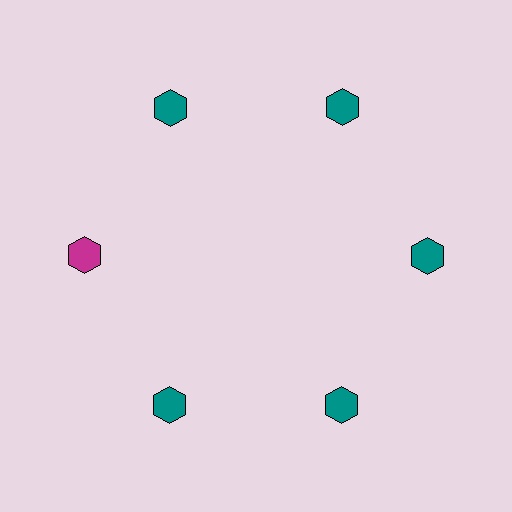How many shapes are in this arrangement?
There are 6 shapes arranged in a ring pattern.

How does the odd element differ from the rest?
It has a different color: magenta instead of teal.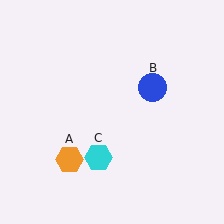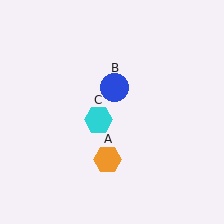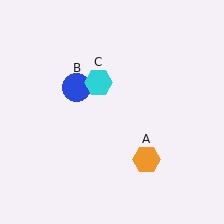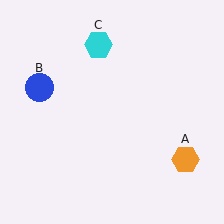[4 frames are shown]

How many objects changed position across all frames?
3 objects changed position: orange hexagon (object A), blue circle (object B), cyan hexagon (object C).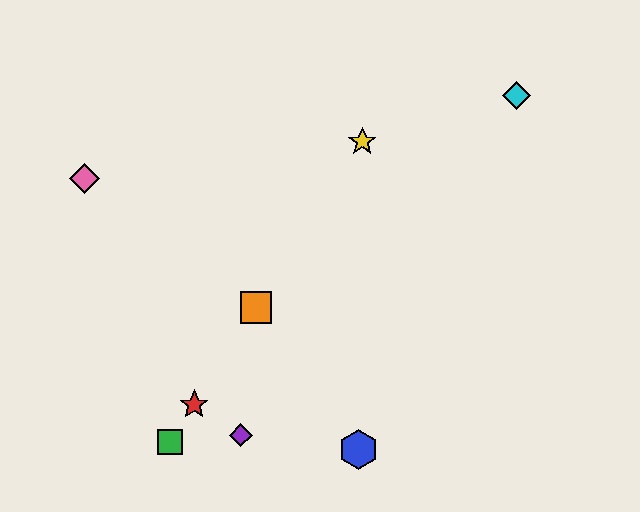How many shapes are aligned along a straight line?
4 shapes (the red star, the green square, the yellow star, the orange square) are aligned along a straight line.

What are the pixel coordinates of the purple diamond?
The purple diamond is at (241, 435).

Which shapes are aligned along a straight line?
The red star, the green square, the yellow star, the orange square are aligned along a straight line.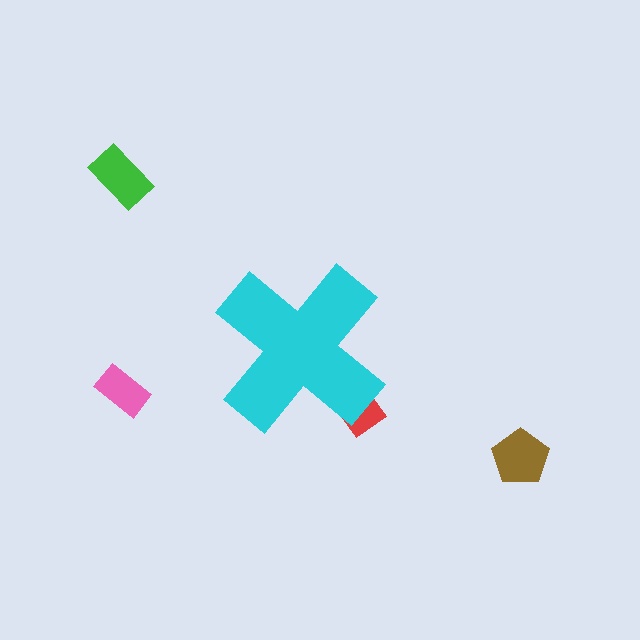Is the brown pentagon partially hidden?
No, the brown pentagon is fully visible.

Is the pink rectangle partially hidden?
No, the pink rectangle is fully visible.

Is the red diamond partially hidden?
Yes, the red diamond is partially hidden behind the cyan cross.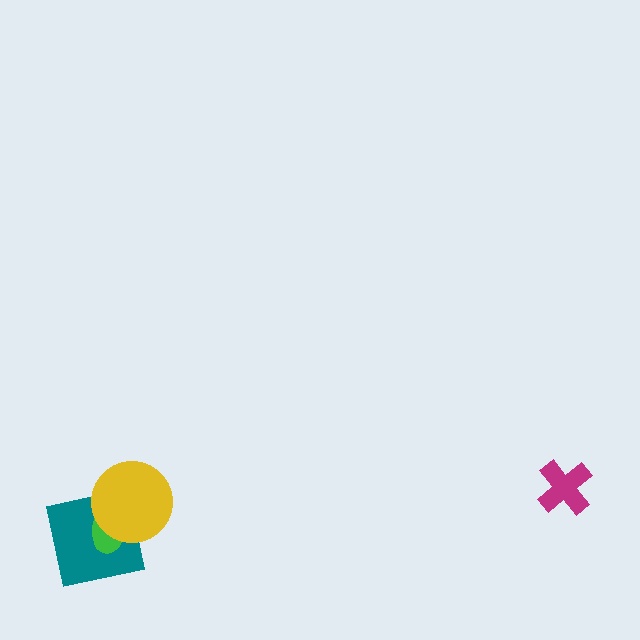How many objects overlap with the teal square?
2 objects overlap with the teal square.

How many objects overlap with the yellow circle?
2 objects overlap with the yellow circle.